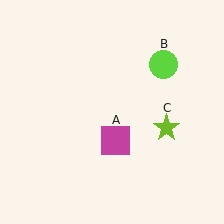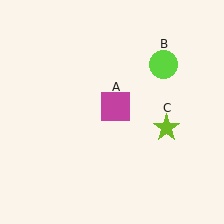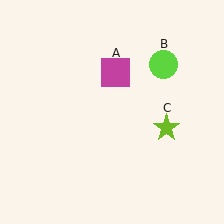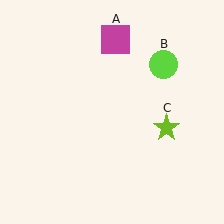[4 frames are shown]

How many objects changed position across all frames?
1 object changed position: magenta square (object A).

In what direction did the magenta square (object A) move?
The magenta square (object A) moved up.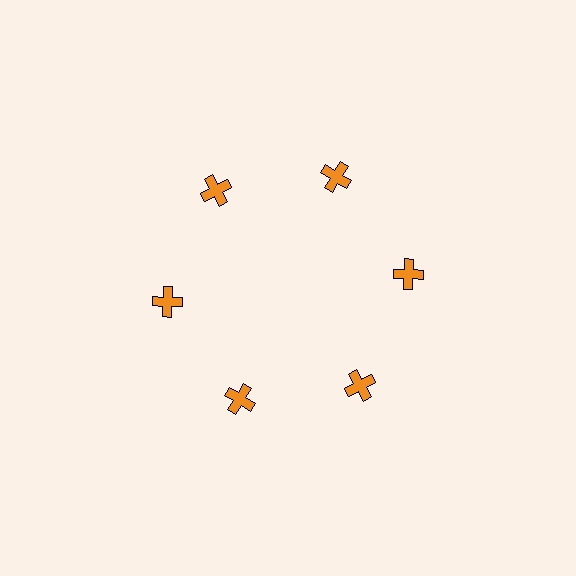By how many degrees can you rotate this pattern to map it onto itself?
The pattern maps onto itself every 60 degrees of rotation.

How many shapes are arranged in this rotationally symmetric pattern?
There are 6 shapes, arranged in 6 groups of 1.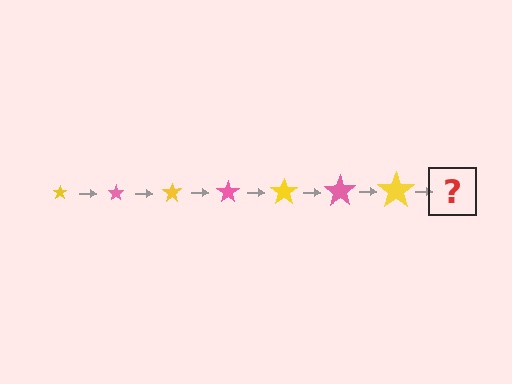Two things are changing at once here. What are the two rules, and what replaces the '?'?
The two rules are that the star grows larger each step and the color cycles through yellow and pink. The '?' should be a pink star, larger than the previous one.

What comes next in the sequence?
The next element should be a pink star, larger than the previous one.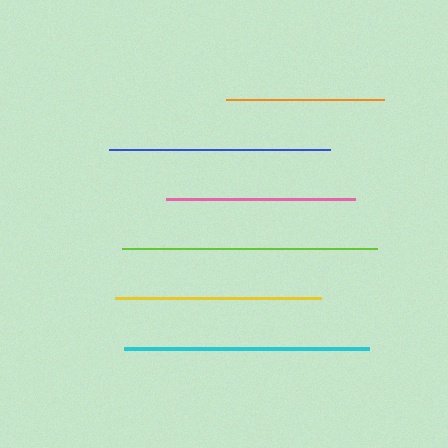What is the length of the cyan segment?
The cyan segment is approximately 245 pixels long.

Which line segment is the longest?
The lime line is the longest at approximately 255 pixels.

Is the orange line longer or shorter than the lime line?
The lime line is longer than the orange line.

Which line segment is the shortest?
The orange line is the shortest at approximately 158 pixels.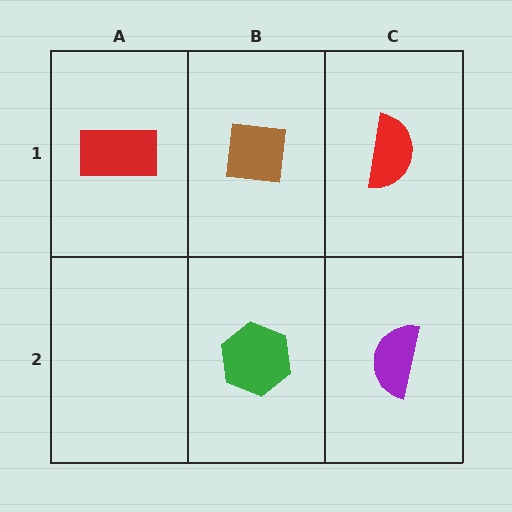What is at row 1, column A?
A red rectangle.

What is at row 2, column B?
A green hexagon.